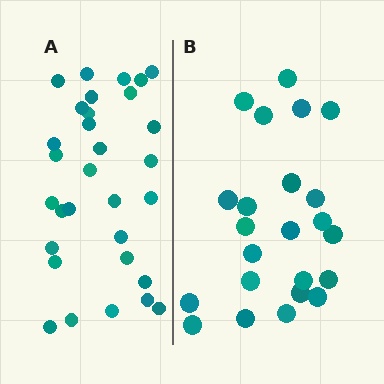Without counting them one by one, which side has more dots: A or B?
Region A (the left region) has more dots.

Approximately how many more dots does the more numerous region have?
Region A has roughly 8 or so more dots than region B.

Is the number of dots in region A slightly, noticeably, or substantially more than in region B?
Region A has noticeably more, but not dramatically so. The ratio is roughly 1.3 to 1.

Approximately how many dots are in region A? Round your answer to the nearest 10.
About 30 dots. (The exact count is 31, which rounds to 30.)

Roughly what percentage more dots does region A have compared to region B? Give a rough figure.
About 35% more.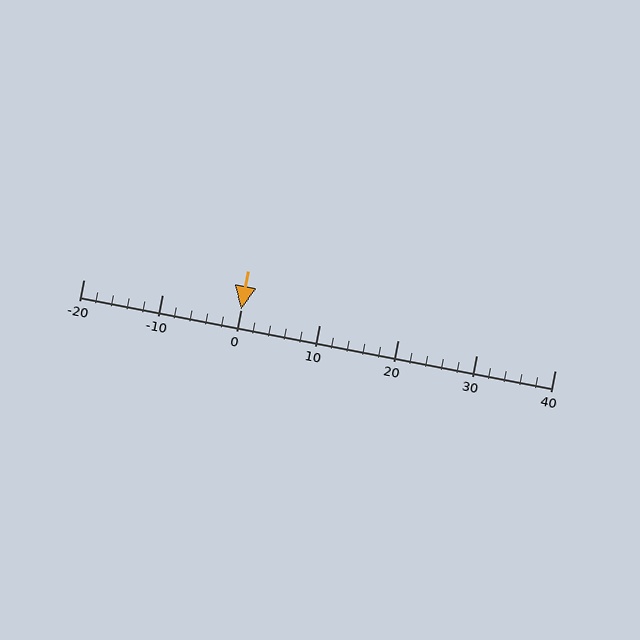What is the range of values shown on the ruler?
The ruler shows values from -20 to 40.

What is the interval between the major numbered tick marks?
The major tick marks are spaced 10 units apart.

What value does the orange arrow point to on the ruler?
The orange arrow points to approximately 0.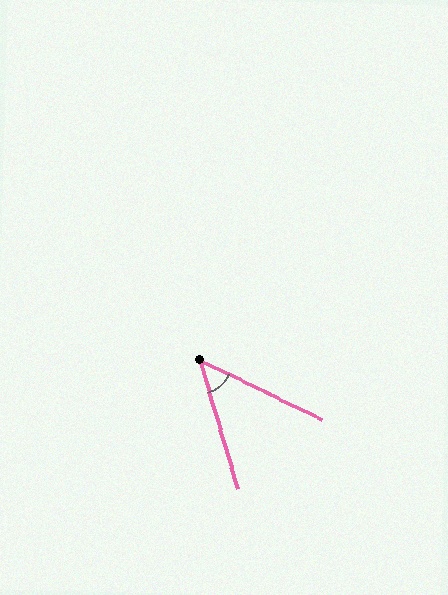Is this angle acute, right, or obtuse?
It is acute.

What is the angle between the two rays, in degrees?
Approximately 48 degrees.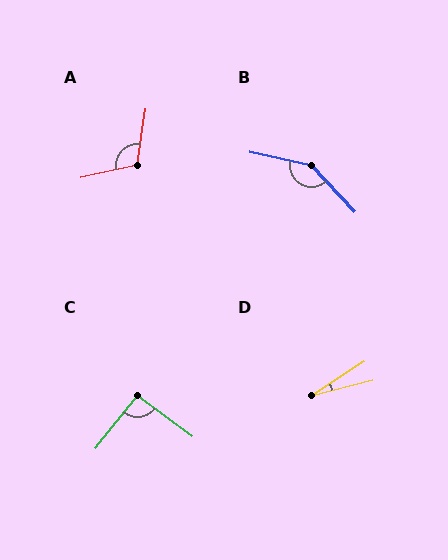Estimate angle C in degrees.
Approximately 91 degrees.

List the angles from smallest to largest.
D (19°), C (91°), A (110°), B (146°).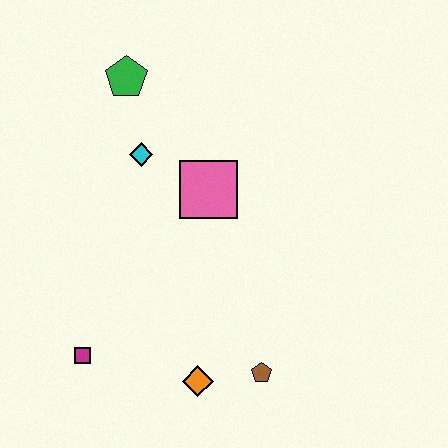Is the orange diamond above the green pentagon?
No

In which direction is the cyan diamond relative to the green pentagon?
The cyan diamond is below the green pentagon.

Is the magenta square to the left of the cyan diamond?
Yes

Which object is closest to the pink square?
The cyan diamond is closest to the pink square.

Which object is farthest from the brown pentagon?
The green pentagon is farthest from the brown pentagon.